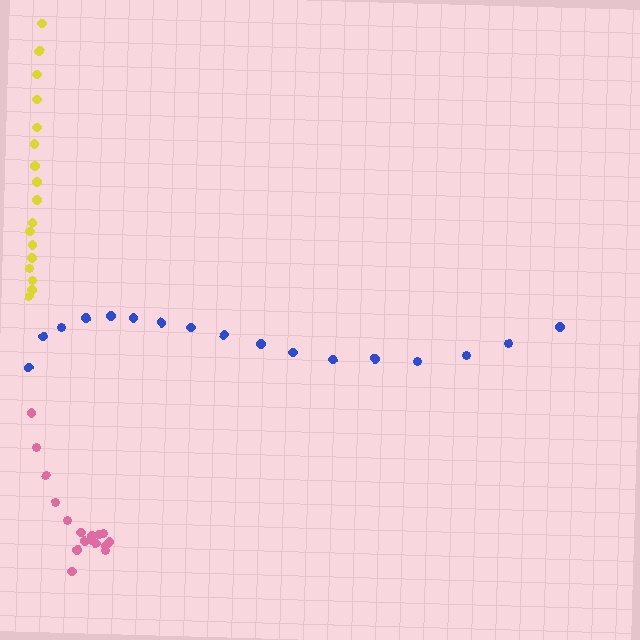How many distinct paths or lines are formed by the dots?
There are 3 distinct paths.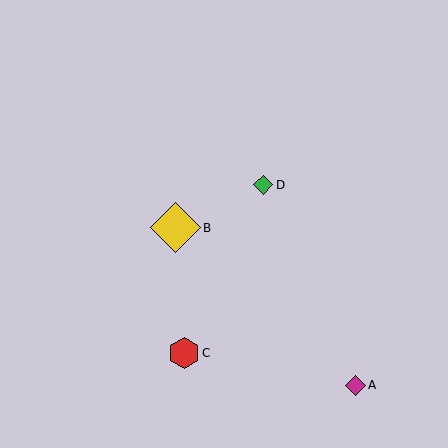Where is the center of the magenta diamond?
The center of the magenta diamond is at (355, 385).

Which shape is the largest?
The yellow diamond (labeled B) is the largest.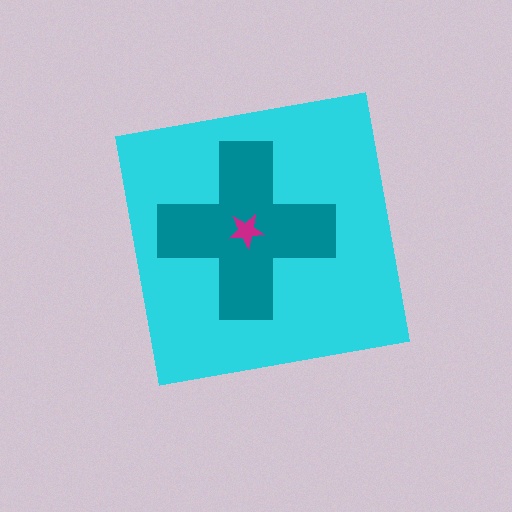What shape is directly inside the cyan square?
The teal cross.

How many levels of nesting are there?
3.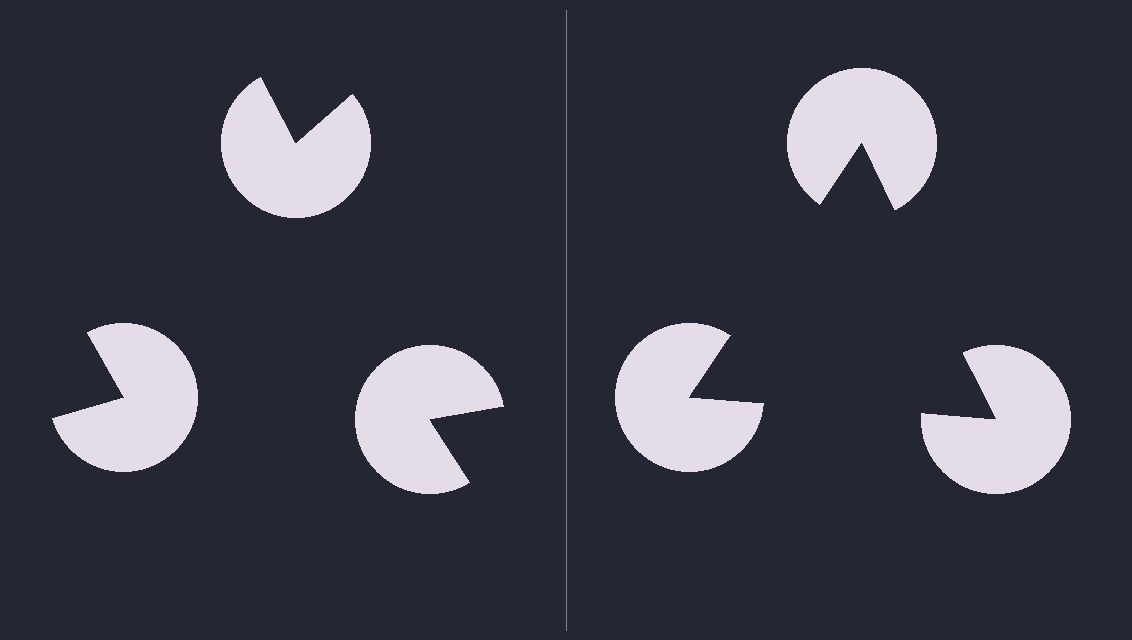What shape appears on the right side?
An illusory triangle.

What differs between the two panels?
The pac-man discs are positioned identically on both sides; only the wedge orientations differ. On the right they align to a triangle; on the left they are misaligned.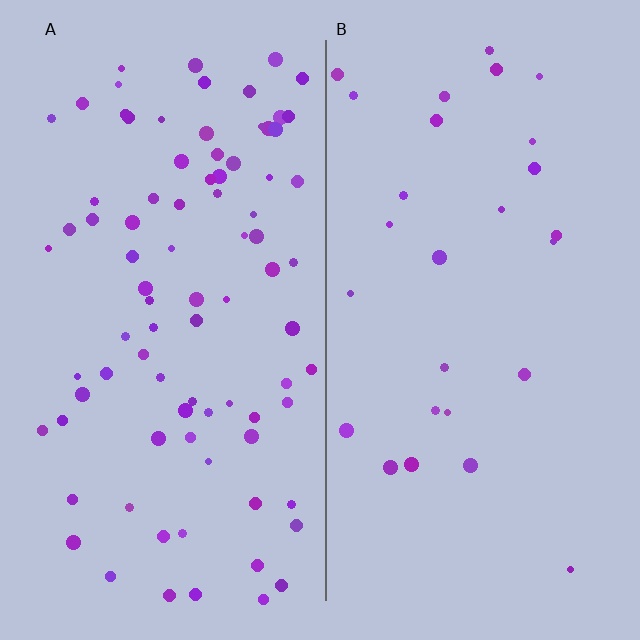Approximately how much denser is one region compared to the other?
Approximately 3.1× — region A over region B.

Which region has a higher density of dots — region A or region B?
A (the left).